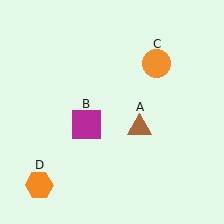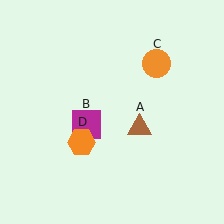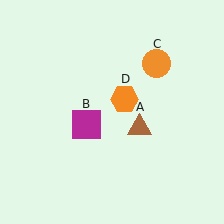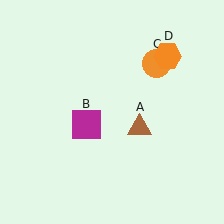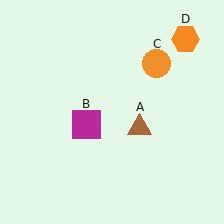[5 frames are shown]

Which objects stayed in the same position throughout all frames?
Brown triangle (object A) and magenta square (object B) and orange circle (object C) remained stationary.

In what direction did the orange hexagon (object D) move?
The orange hexagon (object D) moved up and to the right.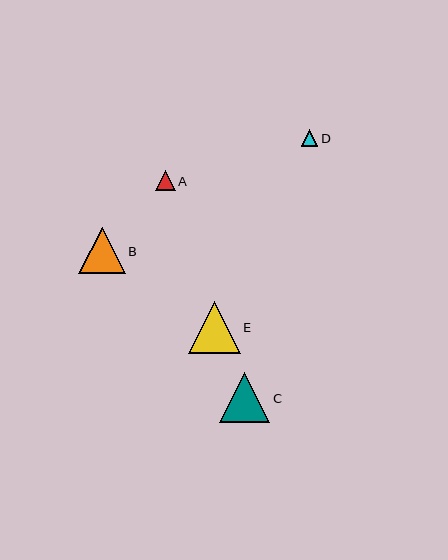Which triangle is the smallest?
Triangle D is the smallest with a size of approximately 17 pixels.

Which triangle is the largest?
Triangle E is the largest with a size of approximately 52 pixels.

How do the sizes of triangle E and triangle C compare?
Triangle E and triangle C are approximately the same size.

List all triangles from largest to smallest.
From largest to smallest: E, C, B, A, D.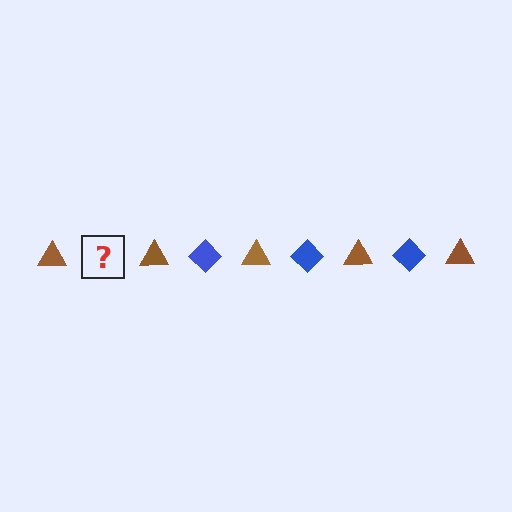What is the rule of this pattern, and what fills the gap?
The rule is that the pattern alternates between brown triangle and blue diamond. The gap should be filled with a blue diamond.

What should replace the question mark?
The question mark should be replaced with a blue diamond.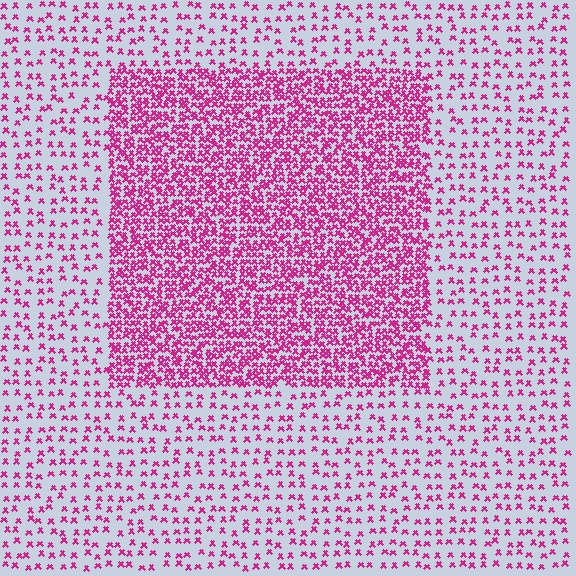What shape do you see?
I see a rectangle.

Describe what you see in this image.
The image contains small magenta elements arranged at two different densities. A rectangle-shaped region is visible where the elements are more densely packed than the surrounding area.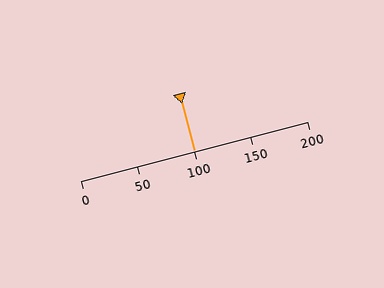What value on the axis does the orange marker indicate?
The marker indicates approximately 100.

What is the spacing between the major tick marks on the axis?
The major ticks are spaced 50 apart.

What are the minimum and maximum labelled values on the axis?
The axis runs from 0 to 200.